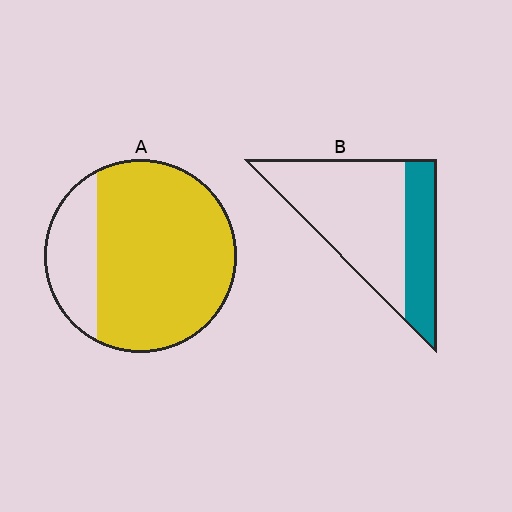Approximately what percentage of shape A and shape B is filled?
A is approximately 80% and B is approximately 30%.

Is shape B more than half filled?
No.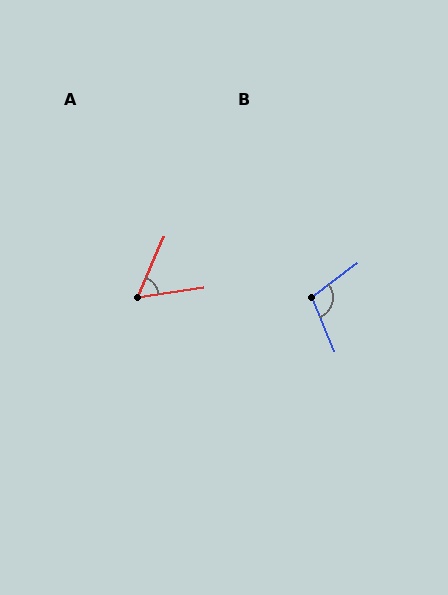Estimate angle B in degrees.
Approximately 104 degrees.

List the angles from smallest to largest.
A (58°), B (104°).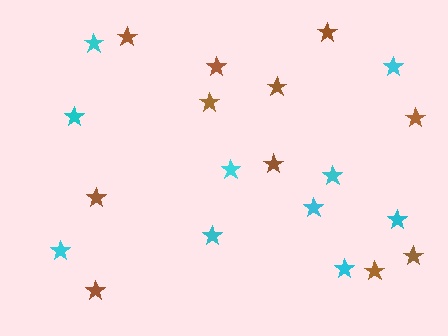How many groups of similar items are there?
There are 2 groups: one group of brown stars (11) and one group of cyan stars (10).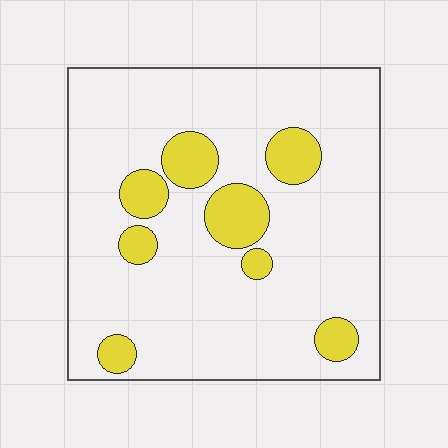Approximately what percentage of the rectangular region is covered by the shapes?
Approximately 15%.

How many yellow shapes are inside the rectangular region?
8.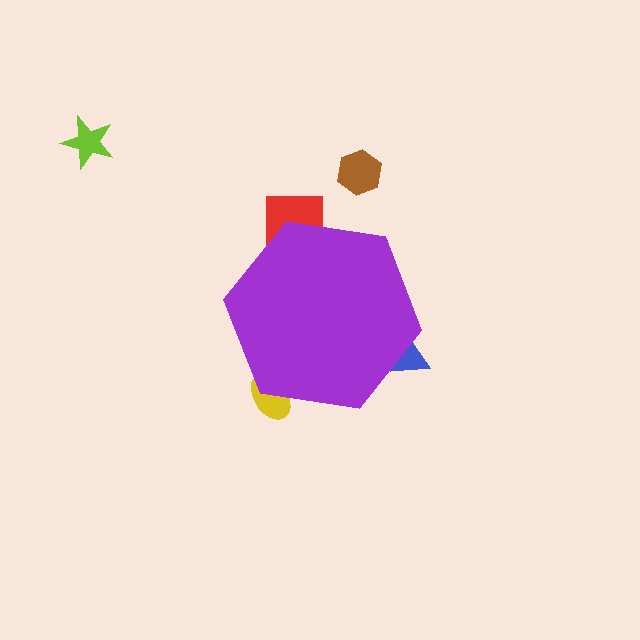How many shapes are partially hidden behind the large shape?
3 shapes are partially hidden.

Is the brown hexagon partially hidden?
No, the brown hexagon is fully visible.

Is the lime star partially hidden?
No, the lime star is fully visible.